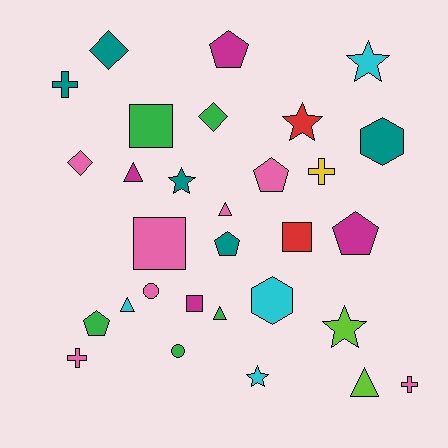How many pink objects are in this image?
There are 7 pink objects.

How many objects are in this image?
There are 30 objects.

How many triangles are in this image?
There are 5 triangles.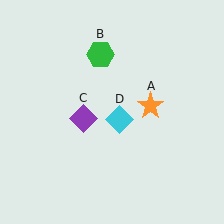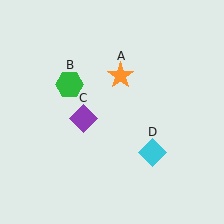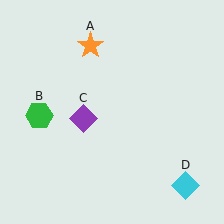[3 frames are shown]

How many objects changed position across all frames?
3 objects changed position: orange star (object A), green hexagon (object B), cyan diamond (object D).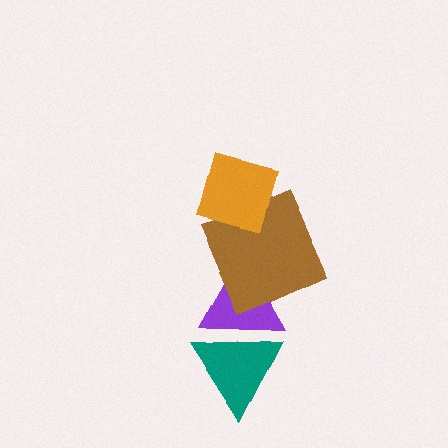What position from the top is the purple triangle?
The purple triangle is 3rd from the top.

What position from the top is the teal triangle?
The teal triangle is 4th from the top.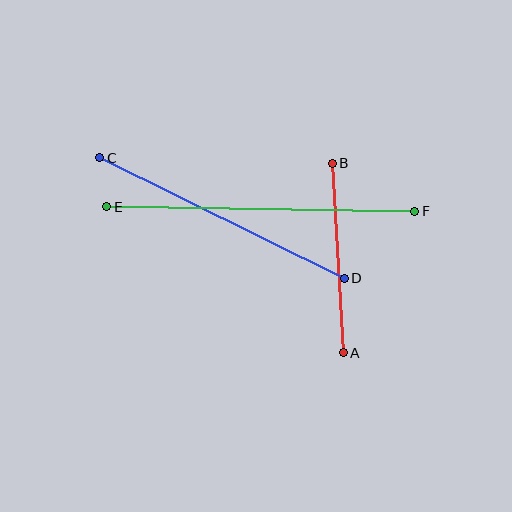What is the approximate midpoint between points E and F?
The midpoint is at approximately (261, 209) pixels.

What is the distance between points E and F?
The distance is approximately 308 pixels.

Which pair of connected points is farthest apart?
Points E and F are farthest apart.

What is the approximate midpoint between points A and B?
The midpoint is at approximately (338, 258) pixels.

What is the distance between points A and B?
The distance is approximately 190 pixels.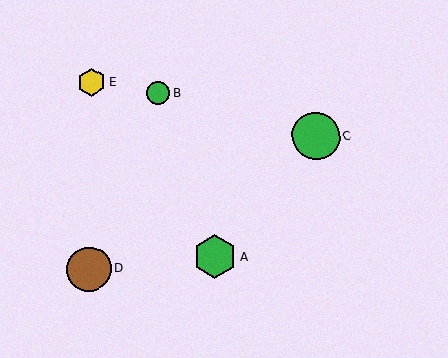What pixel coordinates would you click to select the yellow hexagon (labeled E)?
Click at (91, 82) to select the yellow hexagon E.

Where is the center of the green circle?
The center of the green circle is at (158, 93).